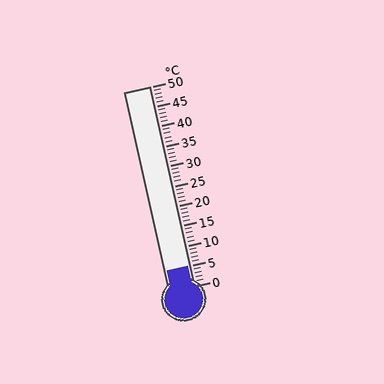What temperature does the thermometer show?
The thermometer shows approximately 5°C.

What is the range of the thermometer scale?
The thermometer scale ranges from 0°C to 50°C.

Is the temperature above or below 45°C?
The temperature is below 45°C.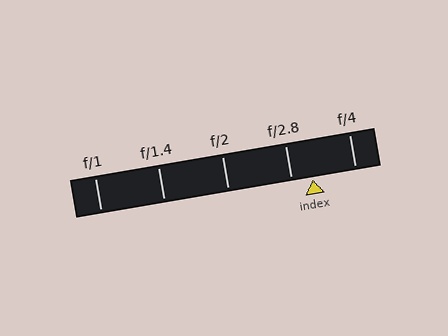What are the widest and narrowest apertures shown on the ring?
The widest aperture shown is f/1 and the narrowest is f/4.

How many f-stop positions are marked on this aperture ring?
There are 5 f-stop positions marked.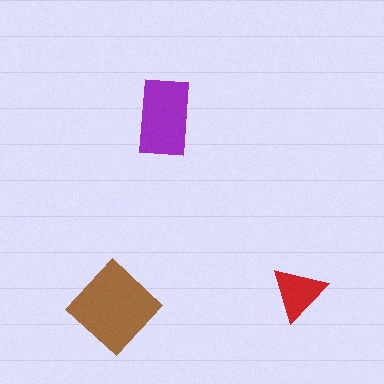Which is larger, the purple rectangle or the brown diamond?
The brown diamond.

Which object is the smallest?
The red triangle.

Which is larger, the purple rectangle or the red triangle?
The purple rectangle.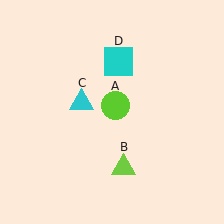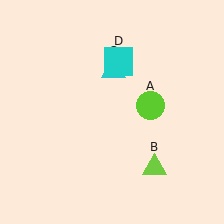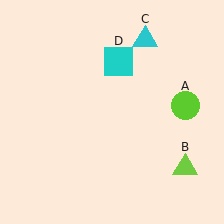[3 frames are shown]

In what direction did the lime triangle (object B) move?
The lime triangle (object B) moved right.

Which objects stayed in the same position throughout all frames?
Cyan square (object D) remained stationary.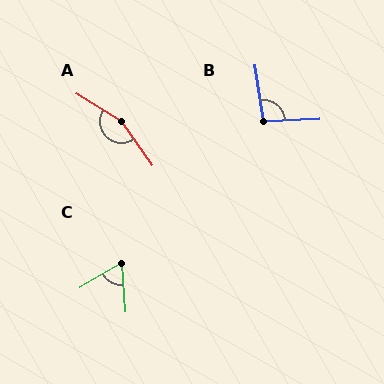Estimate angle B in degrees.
Approximately 96 degrees.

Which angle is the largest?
A, at approximately 156 degrees.